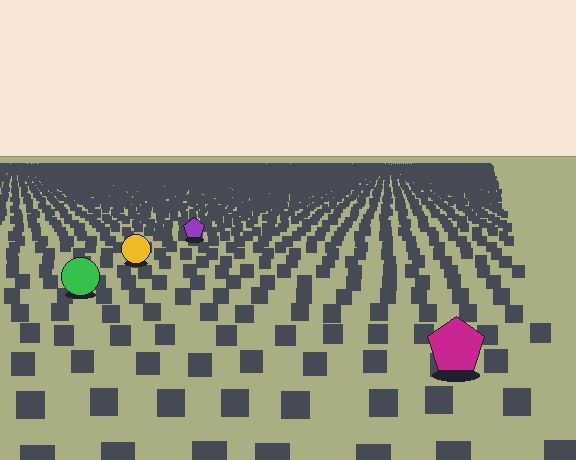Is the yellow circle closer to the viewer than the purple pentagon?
Yes. The yellow circle is closer — you can tell from the texture gradient: the ground texture is coarser near it.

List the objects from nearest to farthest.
From nearest to farthest: the magenta pentagon, the green circle, the yellow circle, the purple pentagon.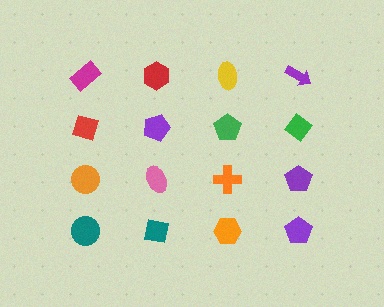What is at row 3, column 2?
A pink ellipse.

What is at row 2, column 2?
A purple pentagon.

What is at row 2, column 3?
A green pentagon.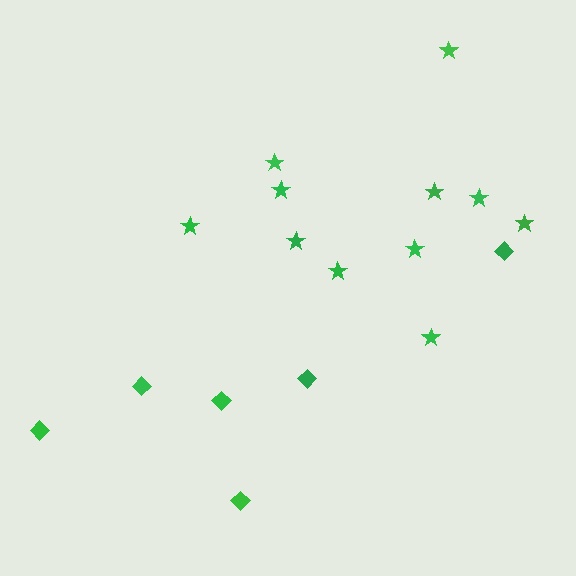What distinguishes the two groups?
There are 2 groups: one group of stars (11) and one group of diamonds (6).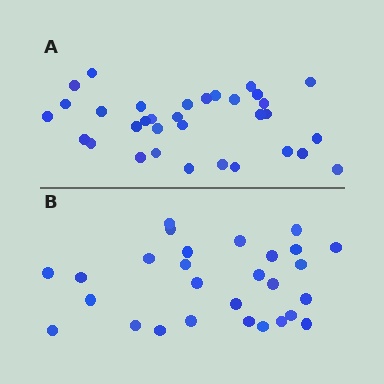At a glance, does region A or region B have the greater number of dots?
Region A (the top region) has more dots.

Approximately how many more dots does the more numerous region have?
Region A has about 5 more dots than region B.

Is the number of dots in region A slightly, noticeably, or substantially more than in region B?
Region A has only slightly more — the two regions are fairly close. The ratio is roughly 1.2 to 1.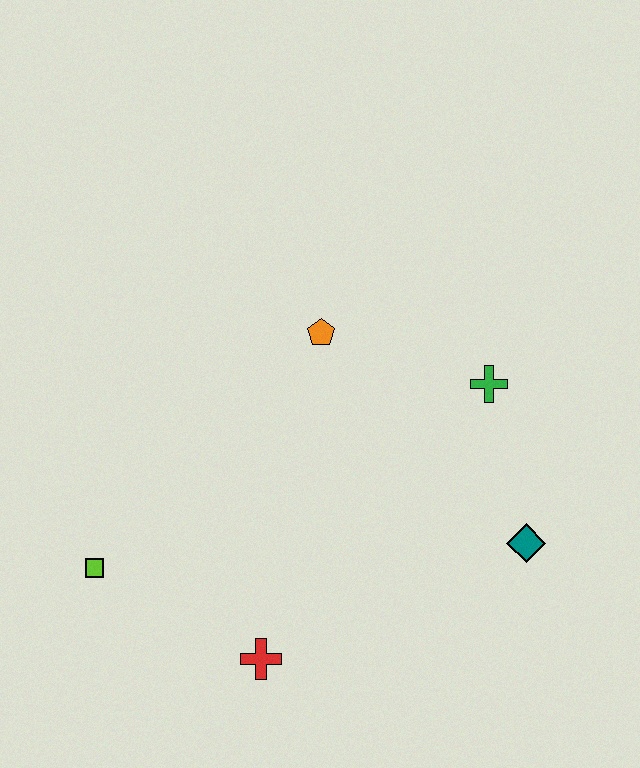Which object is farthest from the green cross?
The lime square is farthest from the green cross.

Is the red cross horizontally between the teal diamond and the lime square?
Yes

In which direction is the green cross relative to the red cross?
The green cross is above the red cross.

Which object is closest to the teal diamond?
The green cross is closest to the teal diamond.